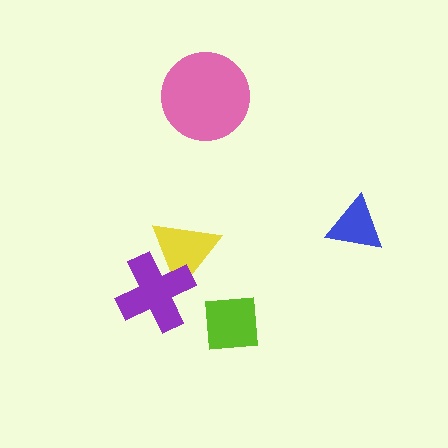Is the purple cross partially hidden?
No, no other shape covers it.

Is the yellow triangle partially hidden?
Yes, it is partially covered by another shape.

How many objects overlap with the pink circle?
0 objects overlap with the pink circle.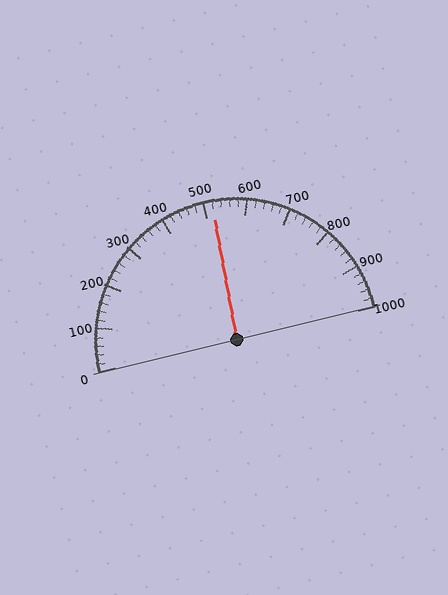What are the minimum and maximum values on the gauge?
The gauge ranges from 0 to 1000.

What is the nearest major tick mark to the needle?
The nearest major tick mark is 500.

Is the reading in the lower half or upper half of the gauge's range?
The reading is in the upper half of the range (0 to 1000).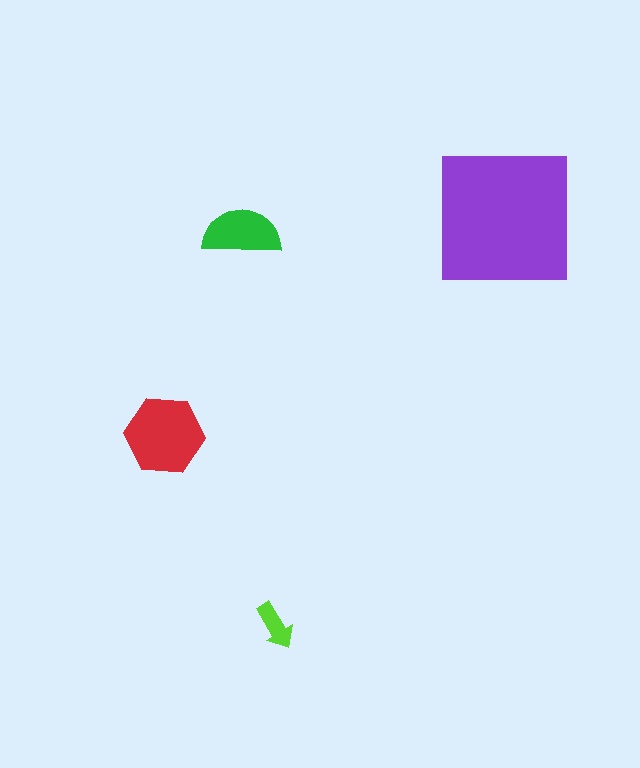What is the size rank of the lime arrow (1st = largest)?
4th.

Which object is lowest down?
The lime arrow is bottommost.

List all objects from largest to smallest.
The purple square, the red hexagon, the green semicircle, the lime arrow.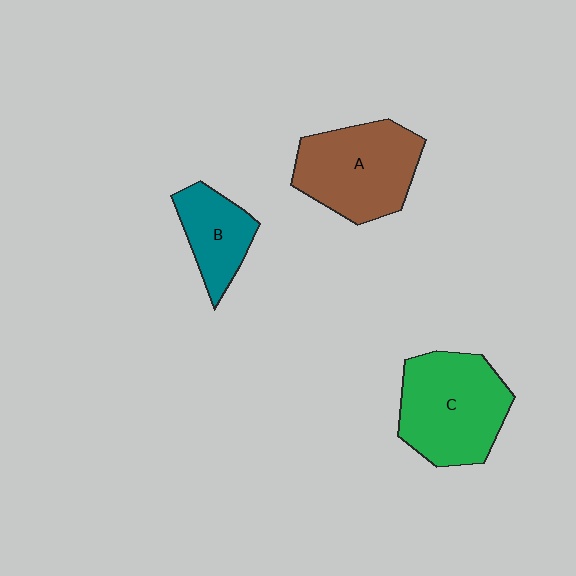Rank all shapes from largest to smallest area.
From largest to smallest: C (green), A (brown), B (teal).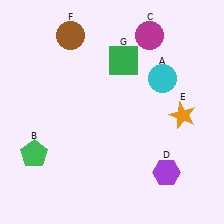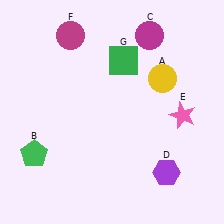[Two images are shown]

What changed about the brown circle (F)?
In Image 1, F is brown. In Image 2, it changed to magenta.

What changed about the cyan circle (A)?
In Image 1, A is cyan. In Image 2, it changed to yellow.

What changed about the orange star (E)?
In Image 1, E is orange. In Image 2, it changed to pink.